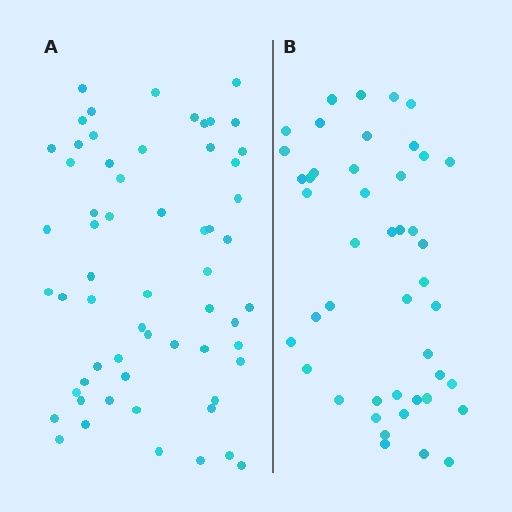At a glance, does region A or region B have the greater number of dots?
Region A (the left region) has more dots.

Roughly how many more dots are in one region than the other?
Region A has approximately 15 more dots than region B.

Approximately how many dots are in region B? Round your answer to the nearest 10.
About 40 dots. (The exact count is 45, which rounds to 40.)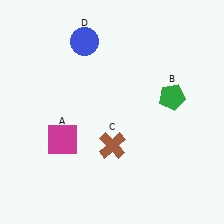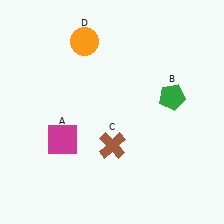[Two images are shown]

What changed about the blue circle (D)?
In Image 1, D is blue. In Image 2, it changed to orange.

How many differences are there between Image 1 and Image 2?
There is 1 difference between the two images.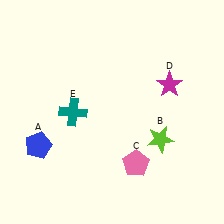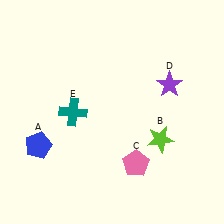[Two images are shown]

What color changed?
The star (D) changed from magenta in Image 1 to purple in Image 2.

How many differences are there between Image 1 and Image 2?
There is 1 difference between the two images.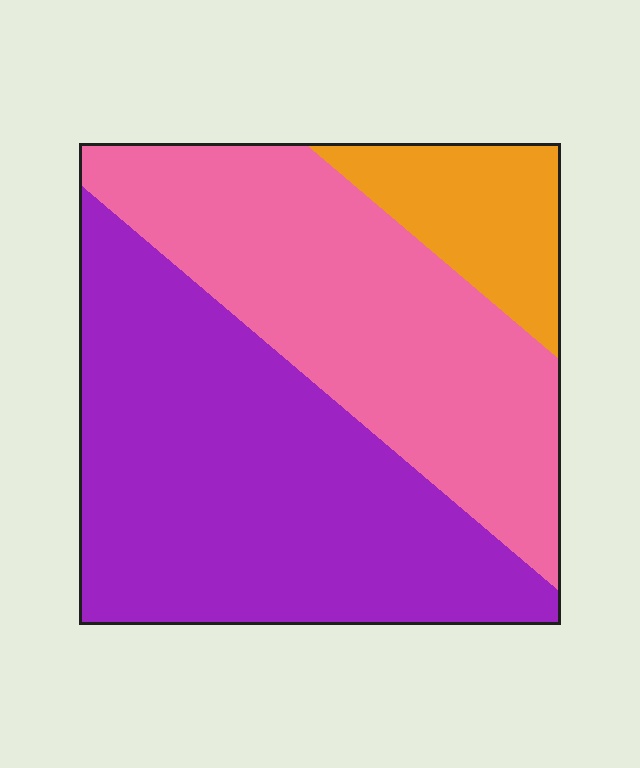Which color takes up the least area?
Orange, at roughly 10%.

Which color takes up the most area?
Purple, at roughly 50%.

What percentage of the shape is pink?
Pink covers around 40% of the shape.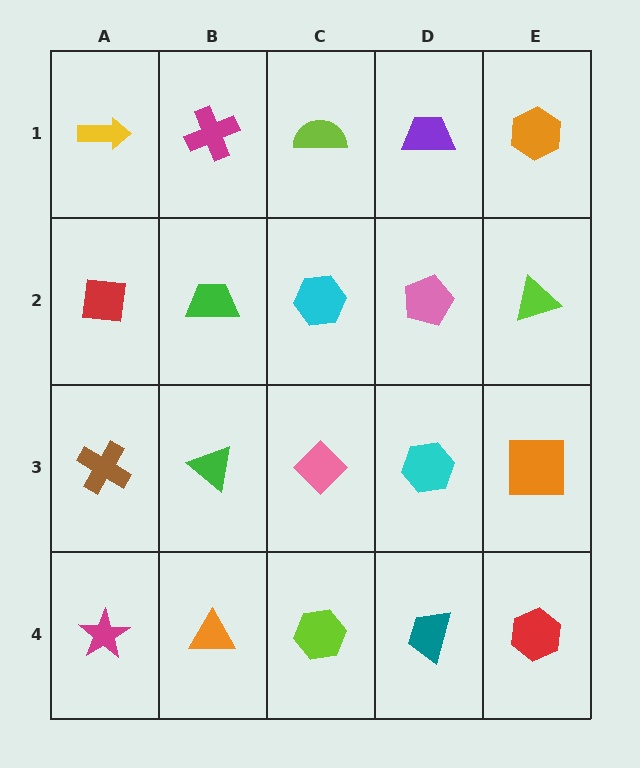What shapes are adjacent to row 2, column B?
A magenta cross (row 1, column B), a green triangle (row 3, column B), a red square (row 2, column A), a cyan hexagon (row 2, column C).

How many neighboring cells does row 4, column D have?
3.